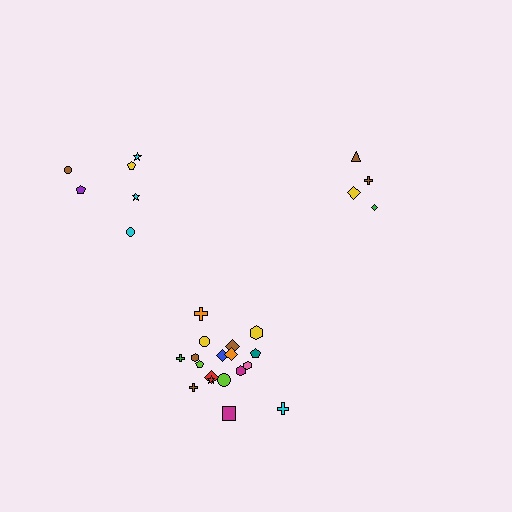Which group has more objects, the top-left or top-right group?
The top-left group.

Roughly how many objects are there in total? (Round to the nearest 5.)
Roughly 30 objects in total.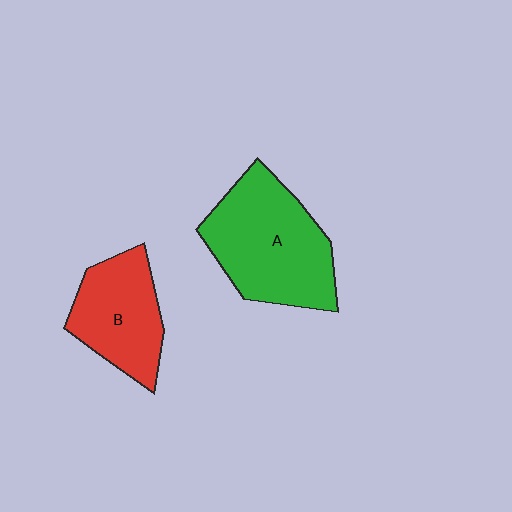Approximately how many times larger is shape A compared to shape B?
Approximately 1.5 times.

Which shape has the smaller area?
Shape B (red).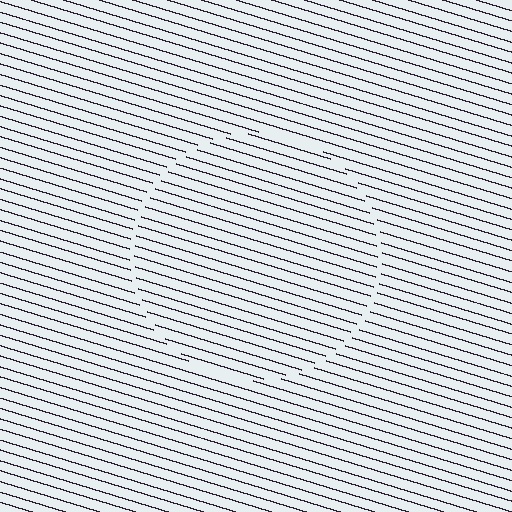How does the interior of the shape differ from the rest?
The interior of the shape contains the same grating, shifted by half a period — the contour is defined by the phase discontinuity where line-ends from the inner and outer gratings abut.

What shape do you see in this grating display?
An illusory circle. The interior of the shape contains the same grating, shifted by half a period — the contour is defined by the phase discontinuity where line-ends from the inner and outer gratings abut.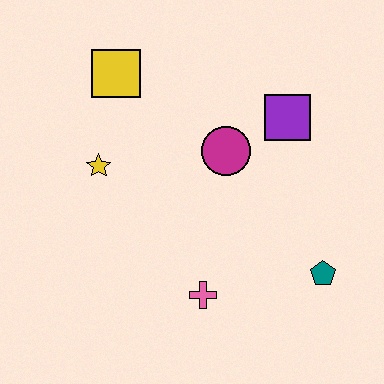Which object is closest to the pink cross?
The teal pentagon is closest to the pink cross.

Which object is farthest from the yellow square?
The teal pentagon is farthest from the yellow square.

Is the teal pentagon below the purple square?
Yes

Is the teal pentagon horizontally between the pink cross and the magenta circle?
No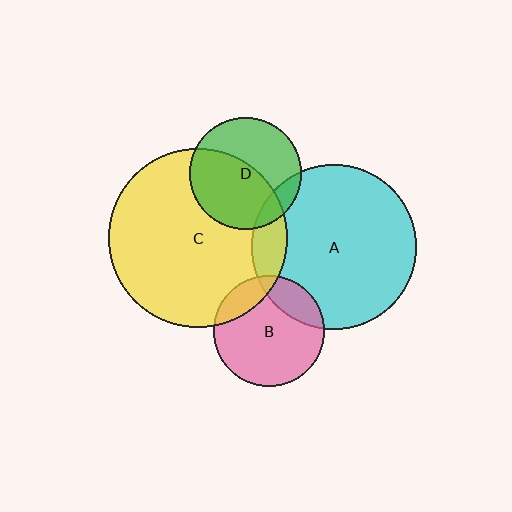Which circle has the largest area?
Circle C (yellow).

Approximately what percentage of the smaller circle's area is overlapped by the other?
Approximately 20%.